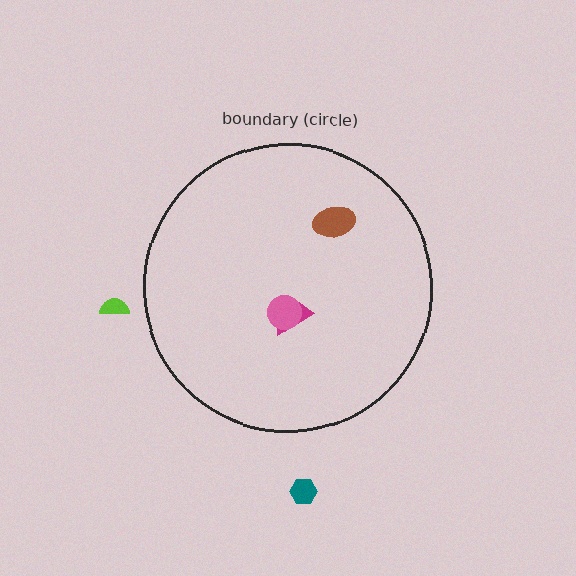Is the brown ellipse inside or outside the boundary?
Inside.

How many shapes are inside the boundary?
3 inside, 2 outside.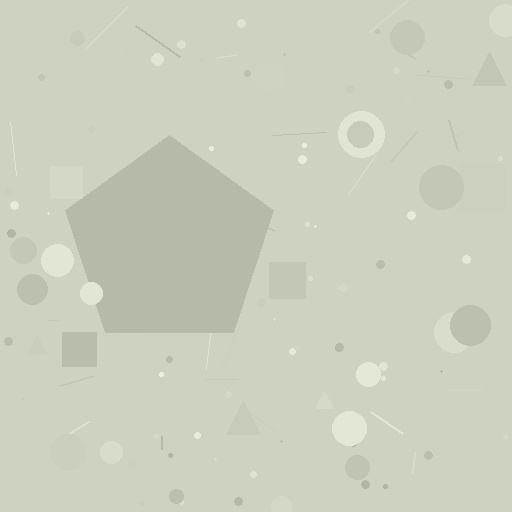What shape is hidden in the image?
A pentagon is hidden in the image.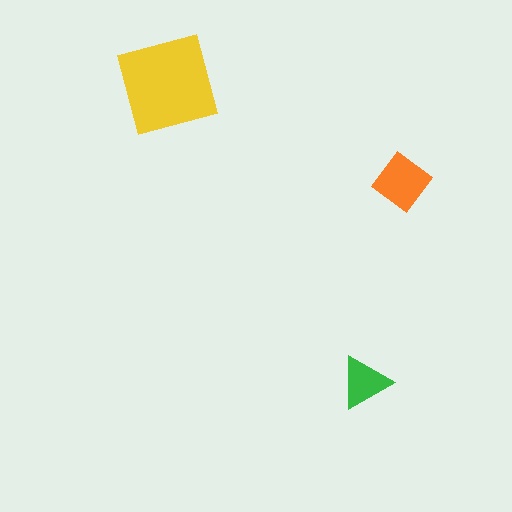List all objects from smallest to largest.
The green triangle, the orange diamond, the yellow square.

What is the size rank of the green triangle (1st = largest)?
3rd.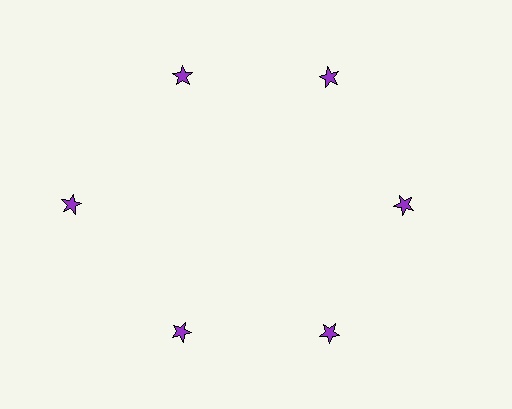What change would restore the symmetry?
The symmetry would be restored by moving it inward, back onto the ring so that all 6 stars sit at equal angles and equal distance from the center.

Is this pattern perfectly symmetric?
No. The 6 purple stars are arranged in a ring, but one element near the 9 o'clock position is pushed outward from the center, breaking the 6-fold rotational symmetry.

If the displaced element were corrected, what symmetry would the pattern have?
It would have 6-fold rotational symmetry — the pattern would map onto itself every 60 degrees.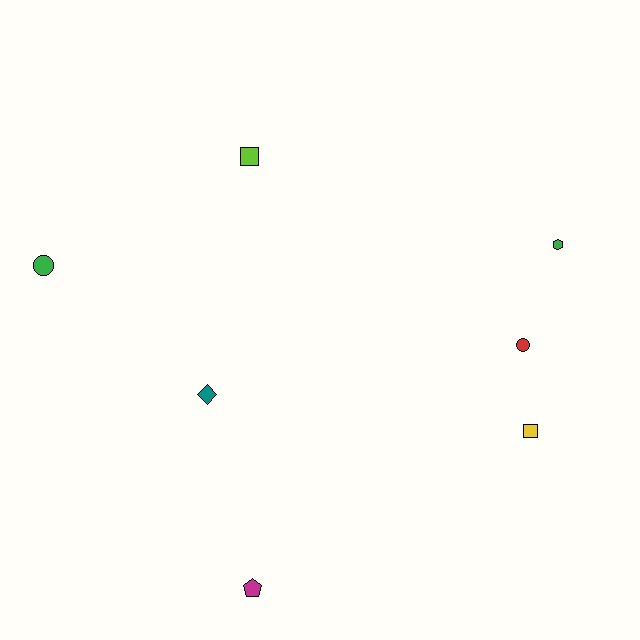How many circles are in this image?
There are 2 circles.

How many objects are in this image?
There are 7 objects.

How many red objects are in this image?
There is 1 red object.